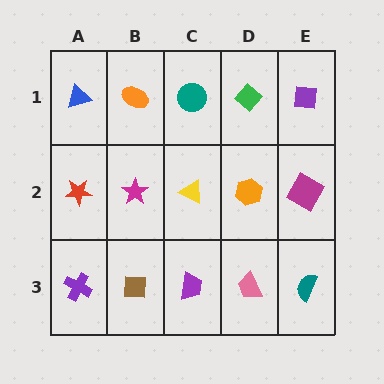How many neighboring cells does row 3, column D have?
3.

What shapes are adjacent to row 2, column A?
A blue triangle (row 1, column A), a purple cross (row 3, column A), a magenta star (row 2, column B).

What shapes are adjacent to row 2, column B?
An orange ellipse (row 1, column B), a brown square (row 3, column B), a red star (row 2, column A), a yellow triangle (row 2, column C).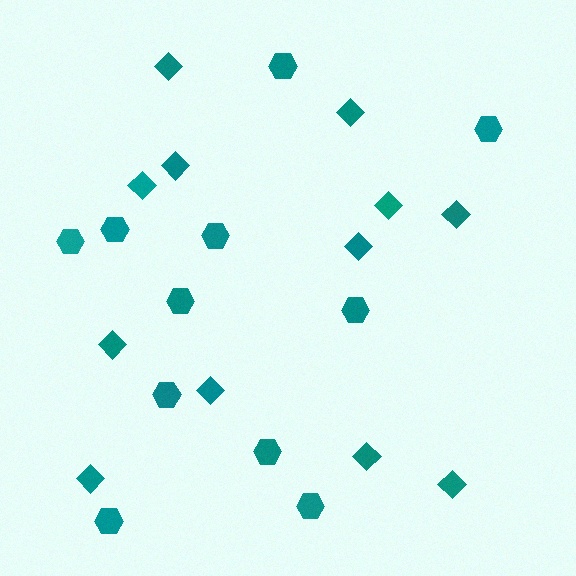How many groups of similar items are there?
There are 2 groups: one group of hexagons (11) and one group of diamonds (12).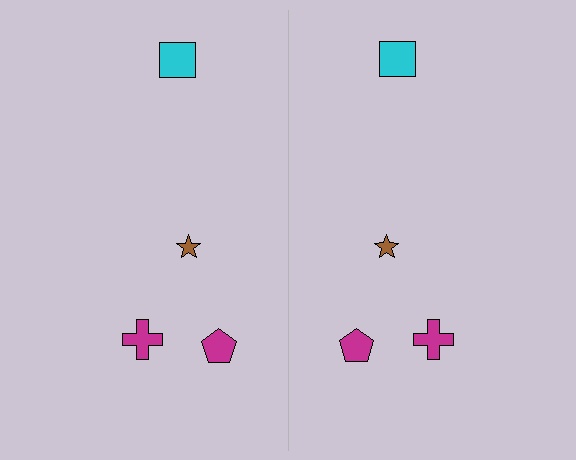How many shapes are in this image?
There are 8 shapes in this image.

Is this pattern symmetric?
Yes, this pattern has bilateral (reflection) symmetry.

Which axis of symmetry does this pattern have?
The pattern has a vertical axis of symmetry running through the center of the image.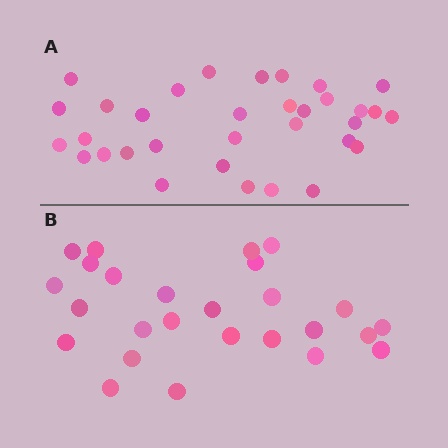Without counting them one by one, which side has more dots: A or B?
Region A (the top region) has more dots.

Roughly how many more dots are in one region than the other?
Region A has roughly 8 or so more dots than region B.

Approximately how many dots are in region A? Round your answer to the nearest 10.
About 30 dots. (The exact count is 33, which rounds to 30.)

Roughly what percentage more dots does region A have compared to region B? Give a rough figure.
About 25% more.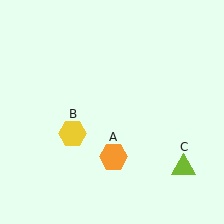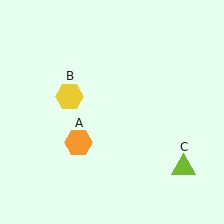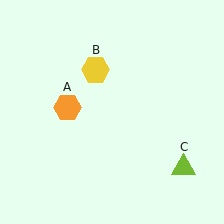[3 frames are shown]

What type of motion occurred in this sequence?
The orange hexagon (object A), yellow hexagon (object B) rotated clockwise around the center of the scene.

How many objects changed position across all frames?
2 objects changed position: orange hexagon (object A), yellow hexagon (object B).